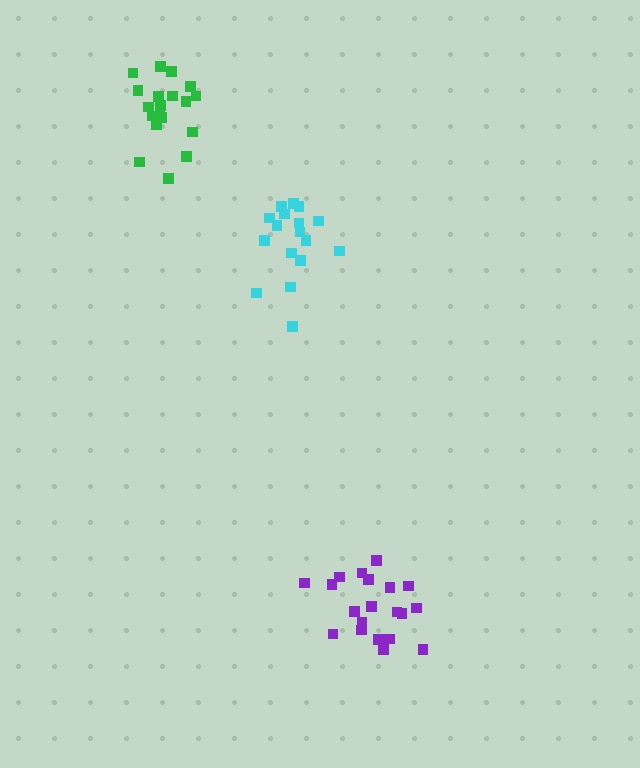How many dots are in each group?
Group 1: 20 dots, Group 2: 18 dots, Group 3: 19 dots (57 total).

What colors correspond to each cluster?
The clusters are colored: purple, cyan, green.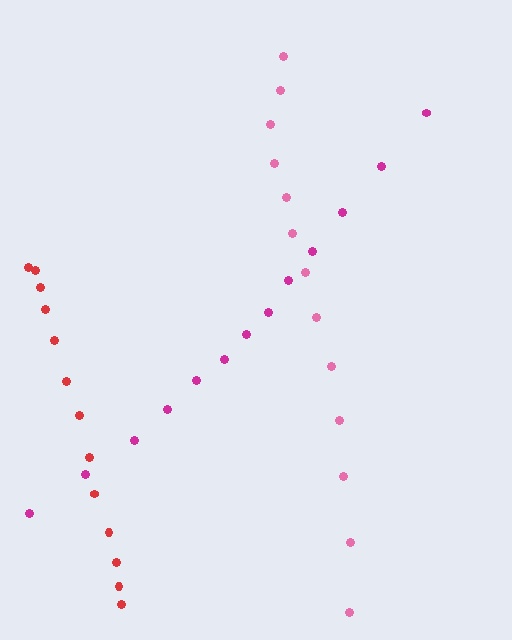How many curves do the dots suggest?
There are 3 distinct paths.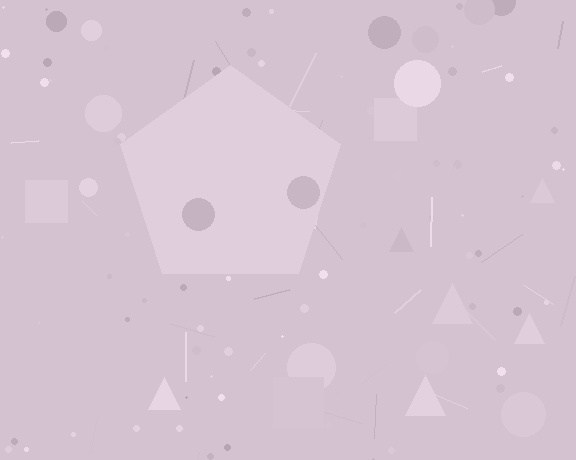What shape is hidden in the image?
A pentagon is hidden in the image.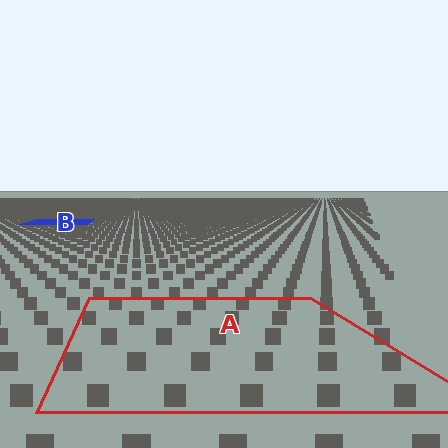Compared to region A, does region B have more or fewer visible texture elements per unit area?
Region B has more texture elements per unit area — they are packed more densely because it is farther away.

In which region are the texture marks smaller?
The texture marks are smaller in region B, because it is farther away.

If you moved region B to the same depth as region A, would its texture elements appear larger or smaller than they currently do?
They would appear larger. At a closer depth, the same texture elements are projected at a bigger on-screen size.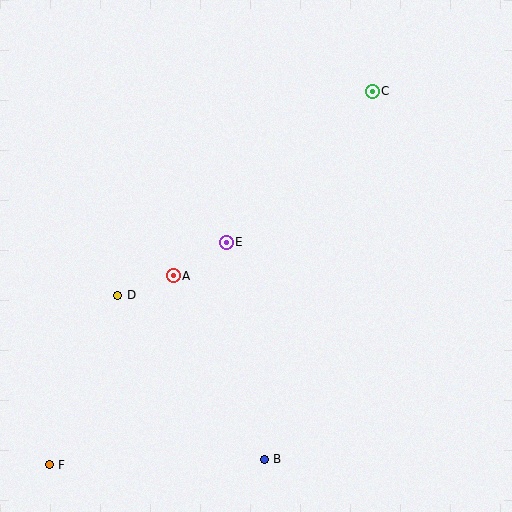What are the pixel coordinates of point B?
Point B is at (264, 459).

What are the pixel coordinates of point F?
Point F is at (49, 465).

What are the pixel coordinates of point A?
Point A is at (173, 276).